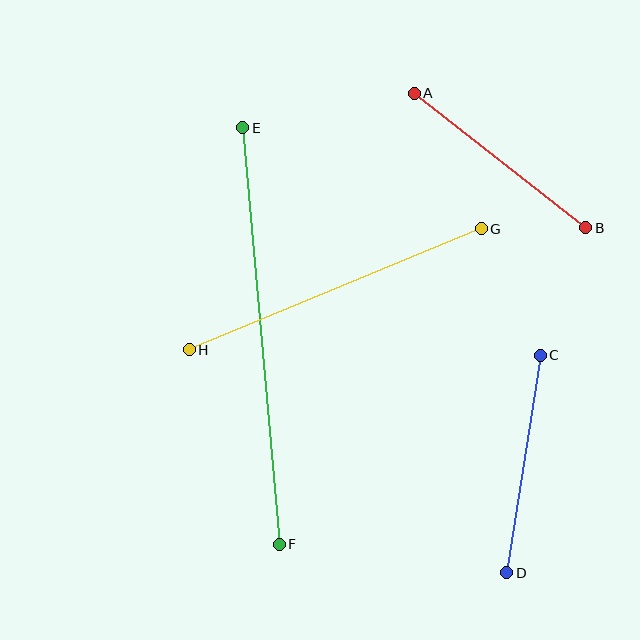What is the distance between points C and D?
The distance is approximately 220 pixels.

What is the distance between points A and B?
The distance is approximately 218 pixels.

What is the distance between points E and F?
The distance is approximately 418 pixels.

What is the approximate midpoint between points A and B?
The midpoint is at approximately (500, 161) pixels.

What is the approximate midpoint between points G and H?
The midpoint is at approximately (335, 289) pixels.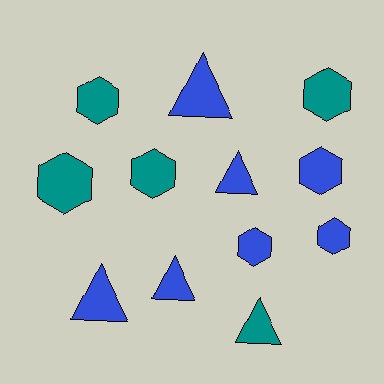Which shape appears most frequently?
Hexagon, with 7 objects.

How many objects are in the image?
There are 12 objects.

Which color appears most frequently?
Blue, with 7 objects.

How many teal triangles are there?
There is 1 teal triangle.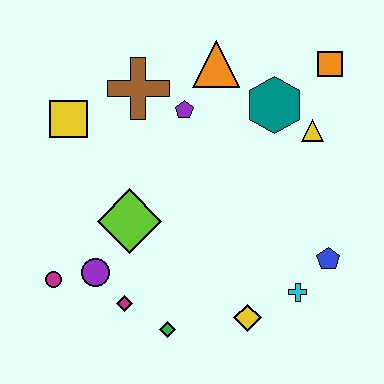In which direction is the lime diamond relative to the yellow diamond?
The lime diamond is to the left of the yellow diamond.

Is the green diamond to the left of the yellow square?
No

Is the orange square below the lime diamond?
No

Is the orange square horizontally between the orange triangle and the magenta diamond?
No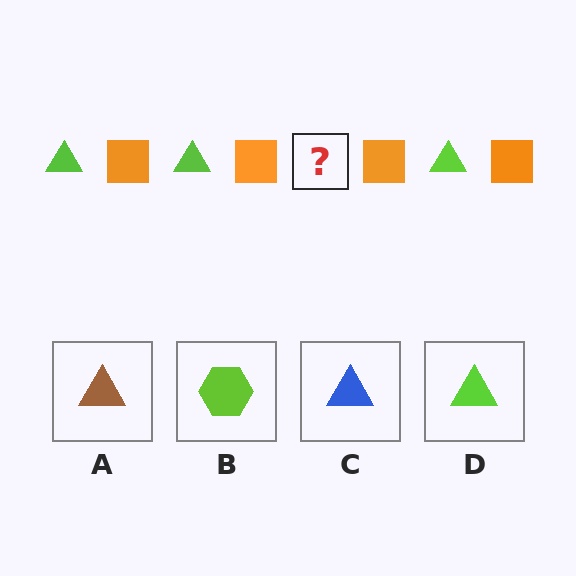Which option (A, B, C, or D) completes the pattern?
D.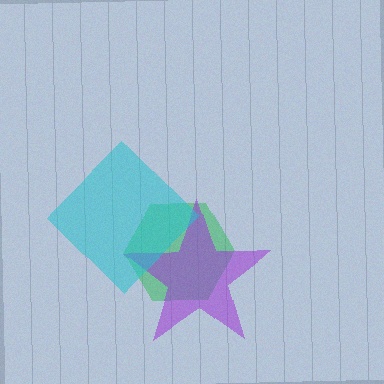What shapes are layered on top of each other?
The layered shapes are: a green hexagon, a purple star, a cyan diamond.